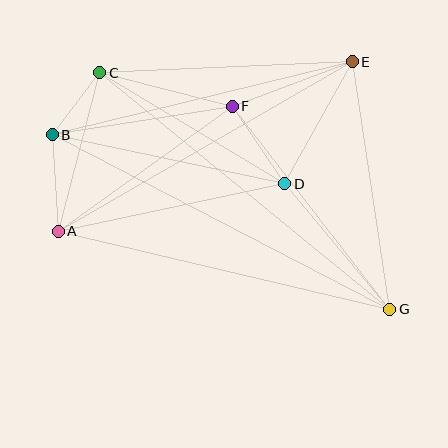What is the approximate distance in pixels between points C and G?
The distance between C and G is approximately 375 pixels.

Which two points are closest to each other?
Points B and C are closest to each other.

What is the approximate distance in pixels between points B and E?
The distance between B and E is approximately 309 pixels.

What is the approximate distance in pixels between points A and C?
The distance between A and C is approximately 164 pixels.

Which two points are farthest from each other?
Points B and G are farthest from each other.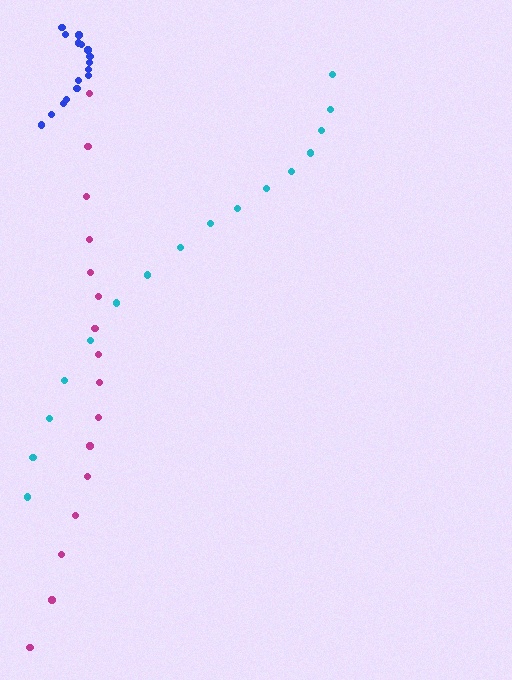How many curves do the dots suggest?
There are 3 distinct paths.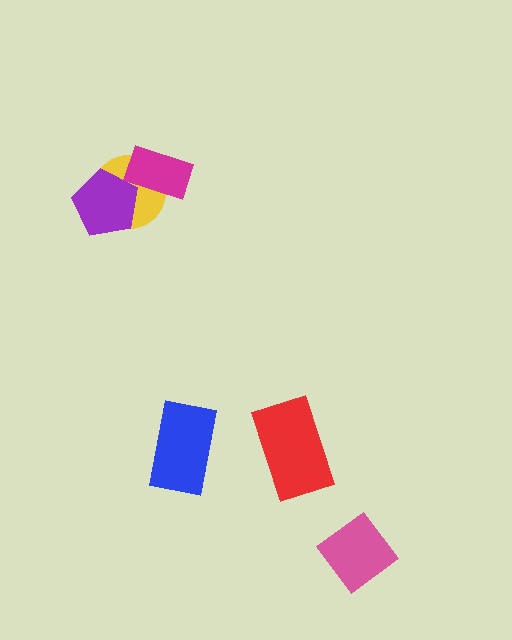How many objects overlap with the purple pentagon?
1 object overlaps with the purple pentagon.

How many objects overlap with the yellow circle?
2 objects overlap with the yellow circle.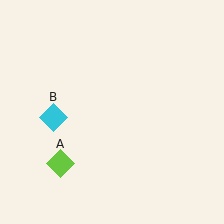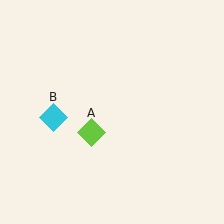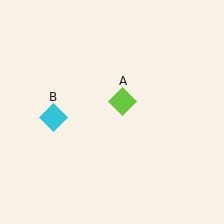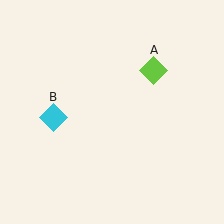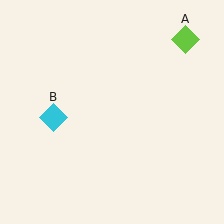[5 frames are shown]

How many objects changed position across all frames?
1 object changed position: lime diamond (object A).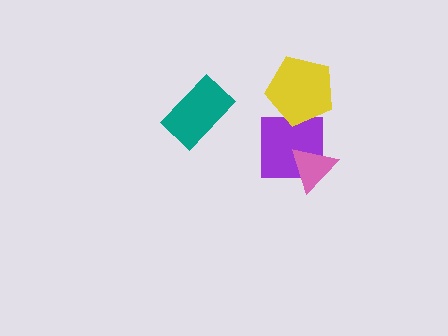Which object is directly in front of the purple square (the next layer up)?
The pink triangle is directly in front of the purple square.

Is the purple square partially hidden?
Yes, it is partially covered by another shape.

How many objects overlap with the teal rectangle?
0 objects overlap with the teal rectangle.